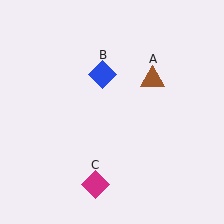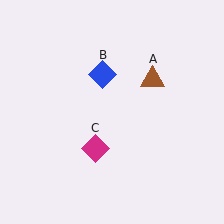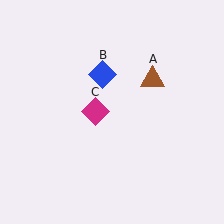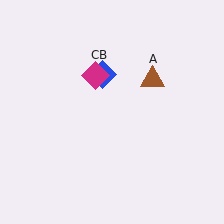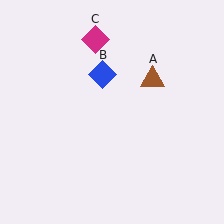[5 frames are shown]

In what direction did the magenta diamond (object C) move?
The magenta diamond (object C) moved up.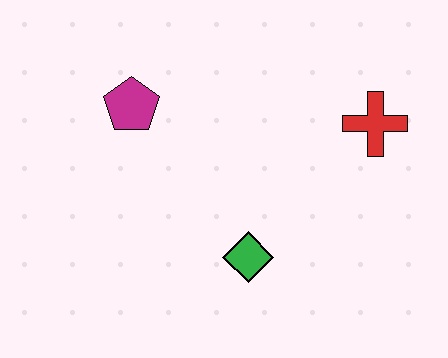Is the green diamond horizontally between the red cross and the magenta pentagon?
Yes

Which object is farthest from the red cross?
The magenta pentagon is farthest from the red cross.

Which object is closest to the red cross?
The green diamond is closest to the red cross.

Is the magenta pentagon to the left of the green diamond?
Yes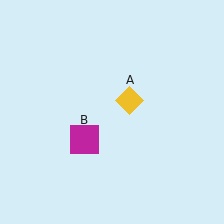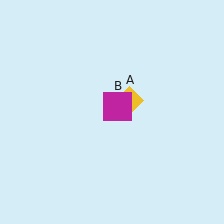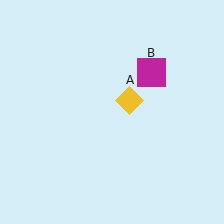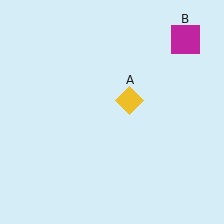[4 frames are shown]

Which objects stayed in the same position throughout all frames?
Yellow diamond (object A) remained stationary.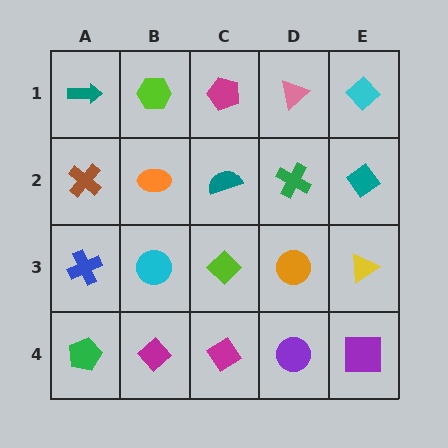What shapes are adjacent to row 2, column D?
A pink triangle (row 1, column D), an orange circle (row 3, column D), a teal semicircle (row 2, column C), a teal diamond (row 2, column E).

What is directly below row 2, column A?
A blue cross.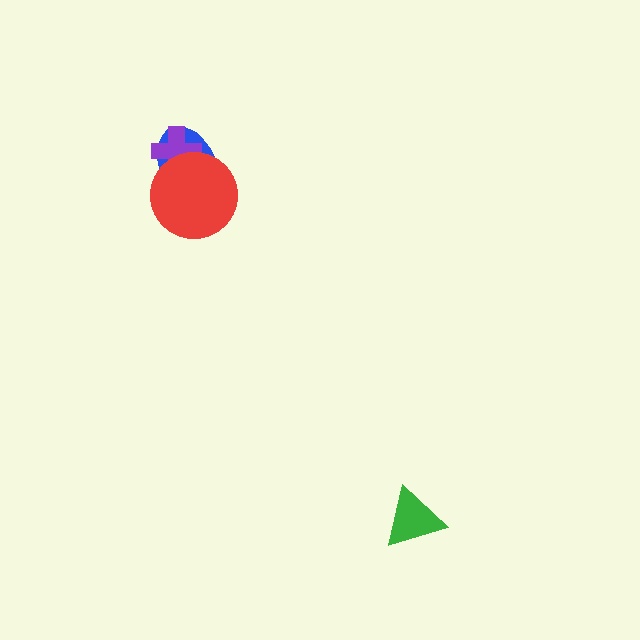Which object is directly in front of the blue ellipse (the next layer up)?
The purple cross is directly in front of the blue ellipse.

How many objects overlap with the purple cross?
2 objects overlap with the purple cross.